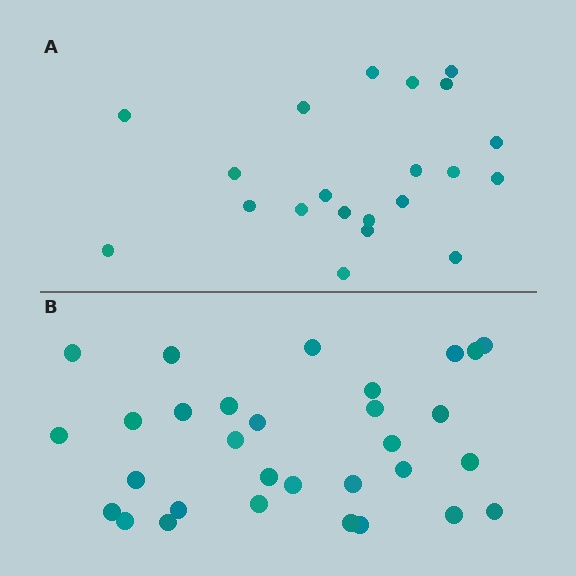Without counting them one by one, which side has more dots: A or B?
Region B (the bottom region) has more dots.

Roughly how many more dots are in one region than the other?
Region B has roughly 10 or so more dots than region A.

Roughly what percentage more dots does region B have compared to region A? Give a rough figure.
About 50% more.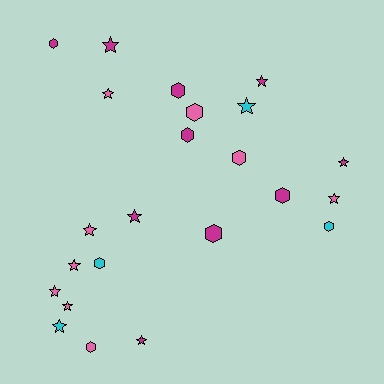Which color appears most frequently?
Magenta, with 10 objects.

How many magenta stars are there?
There are 5 magenta stars.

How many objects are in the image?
There are 23 objects.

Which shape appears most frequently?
Star, with 13 objects.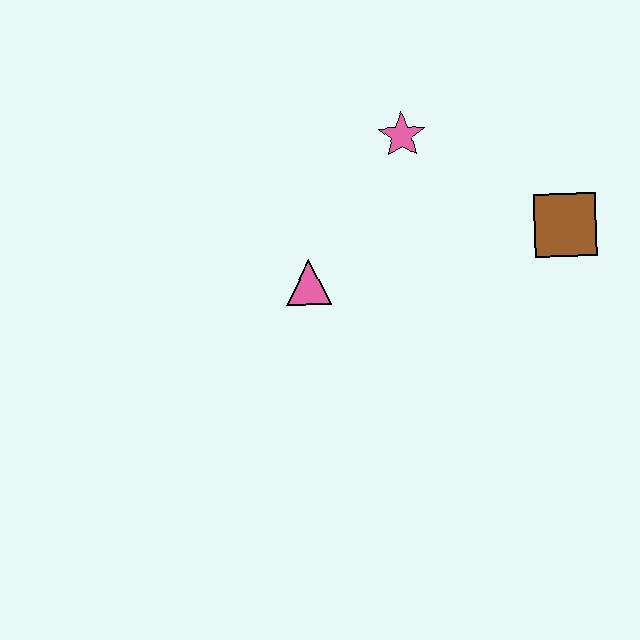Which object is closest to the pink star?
The pink triangle is closest to the pink star.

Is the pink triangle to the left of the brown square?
Yes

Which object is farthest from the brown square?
The pink triangle is farthest from the brown square.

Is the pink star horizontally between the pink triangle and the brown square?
Yes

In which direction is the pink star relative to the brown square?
The pink star is to the left of the brown square.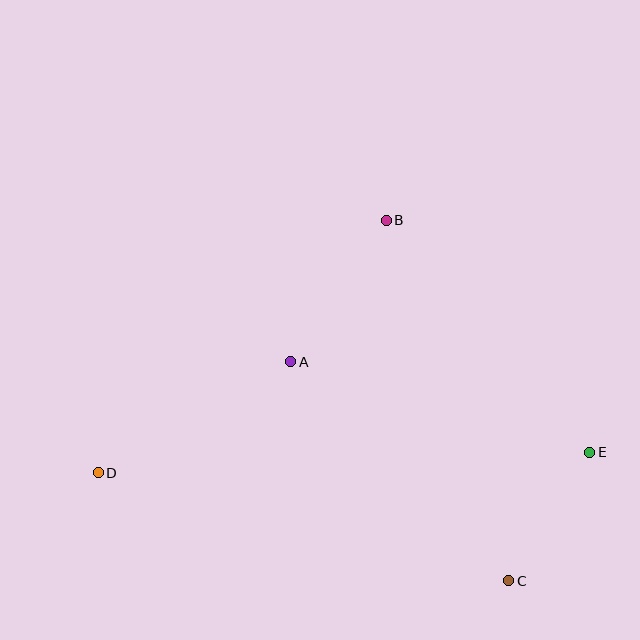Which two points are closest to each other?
Points C and E are closest to each other.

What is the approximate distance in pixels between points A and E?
The distance between A and E is approximately 312 pixels.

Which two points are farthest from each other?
Points D and E are farthest from each other.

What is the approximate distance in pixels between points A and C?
The distance between A and C is approximately 309 pixels.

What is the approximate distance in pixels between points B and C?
The distance between B and C is approximately 381 pixels.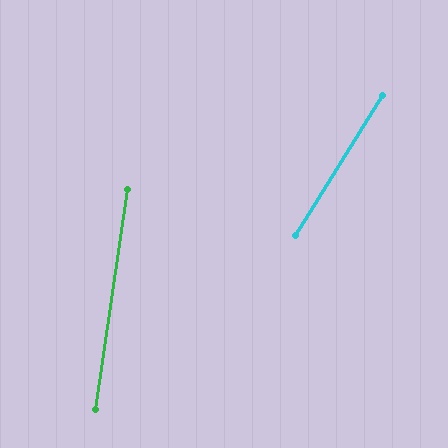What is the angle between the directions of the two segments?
Approximately 24 degrees.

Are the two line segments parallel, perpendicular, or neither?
Neither parallel nor perpendicular — they differ by about 24°.